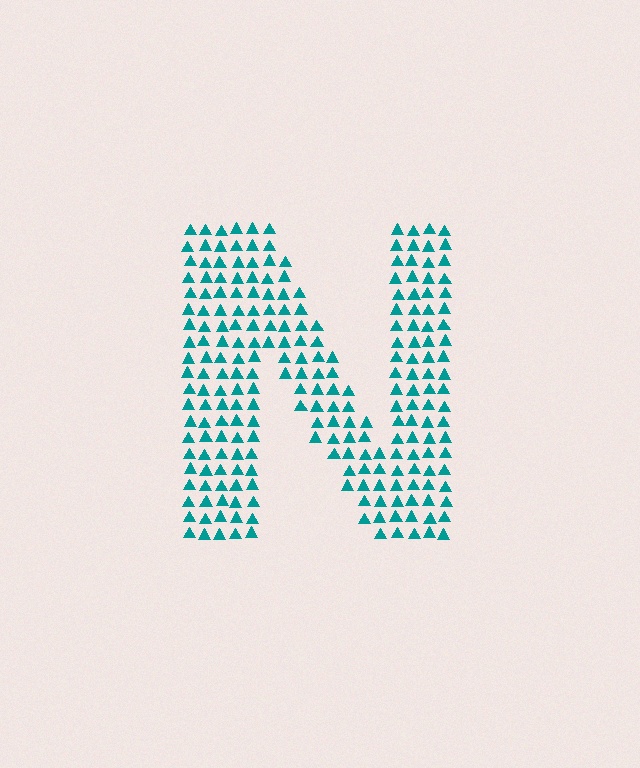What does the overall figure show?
The overall figure shows the letter N.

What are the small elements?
The small elements are triangles.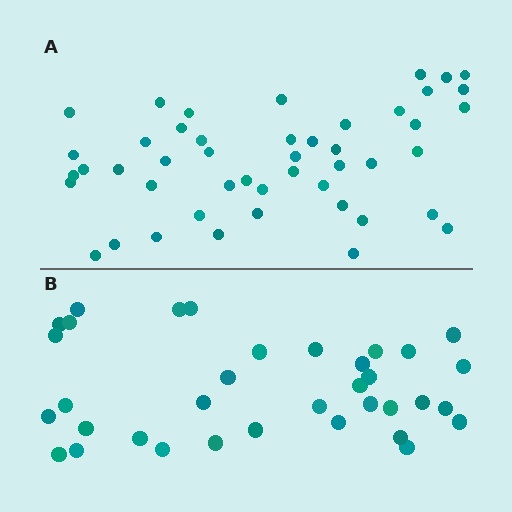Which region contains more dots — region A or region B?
Region A (the top region) has more dots.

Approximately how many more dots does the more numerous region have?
Region A has roughly 12 or so more dots than region B.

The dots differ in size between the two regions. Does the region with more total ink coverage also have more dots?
No. Region B has more total ink coverage because its dots are larger, but region A actually contains more individual dots. Total area can be misleading — the number of items is what matters here.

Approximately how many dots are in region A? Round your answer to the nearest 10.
About 50 dots. (The exact count is 47, which rounds to 50.)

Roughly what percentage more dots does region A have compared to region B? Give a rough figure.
About 35% more.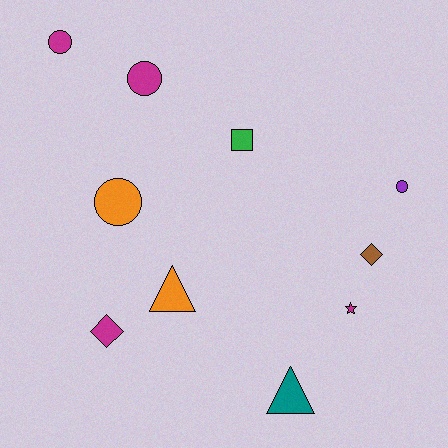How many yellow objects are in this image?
There are no yellow objects.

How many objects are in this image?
There are 10 objects.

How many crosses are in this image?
There are no crosses.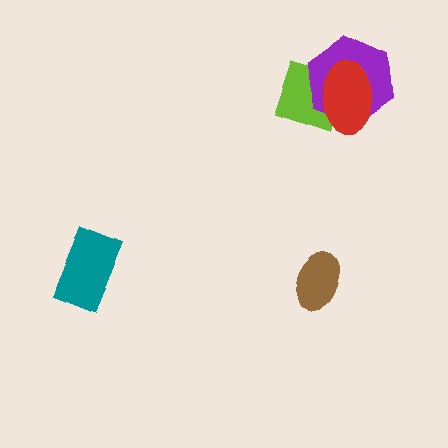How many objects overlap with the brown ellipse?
0 objects overlap with the brown ellipse.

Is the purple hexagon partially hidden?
Yes, it is partially covered by another shape.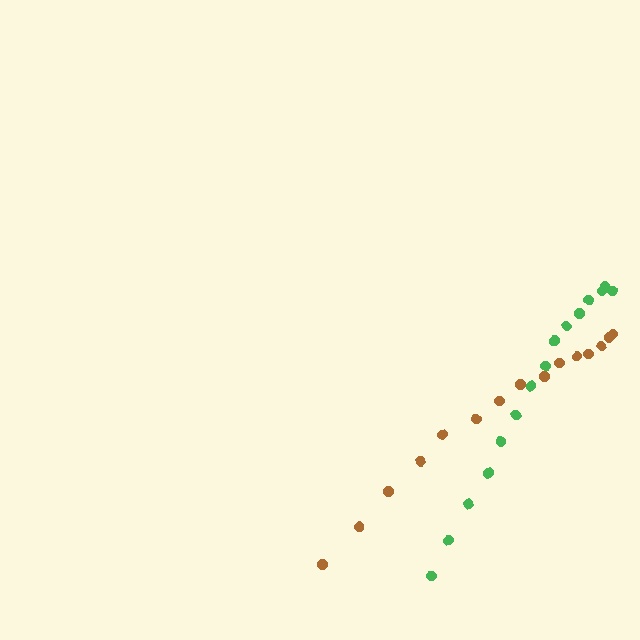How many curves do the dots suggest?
There are 2 distinct paths.